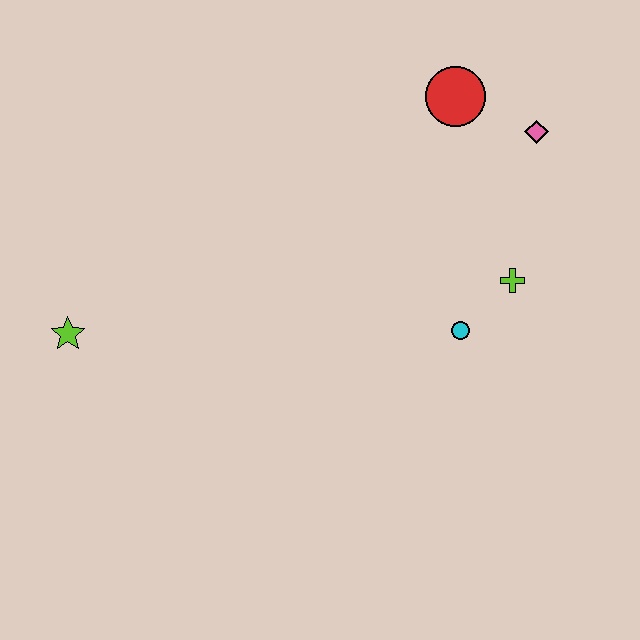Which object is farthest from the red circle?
The lime star is farthest from the red circle.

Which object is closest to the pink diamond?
The red circle is closest to the pink diamond.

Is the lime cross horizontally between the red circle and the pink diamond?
Yes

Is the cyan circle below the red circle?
Yes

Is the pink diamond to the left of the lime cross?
No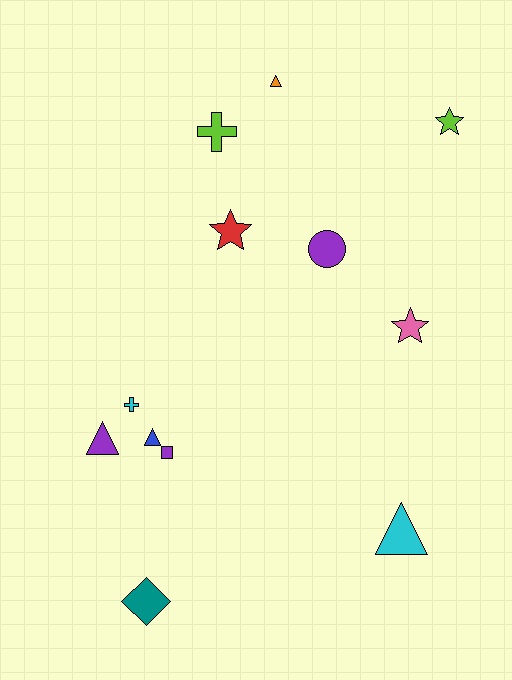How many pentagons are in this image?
There are no pentagons.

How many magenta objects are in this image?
There are no magenta objects.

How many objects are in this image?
There are 12 objects.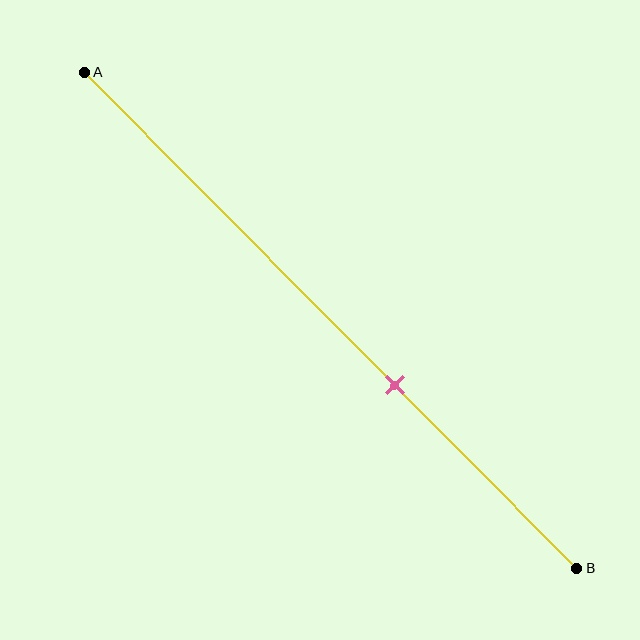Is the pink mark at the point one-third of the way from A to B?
No, the mark is at about 65% from A, not at the 33% one-third point.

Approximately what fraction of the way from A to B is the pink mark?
The pink mark is approximately 65% of the way from A to B.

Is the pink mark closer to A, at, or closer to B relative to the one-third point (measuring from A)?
The pink mark is closer to point B than the one-third point of segment AB.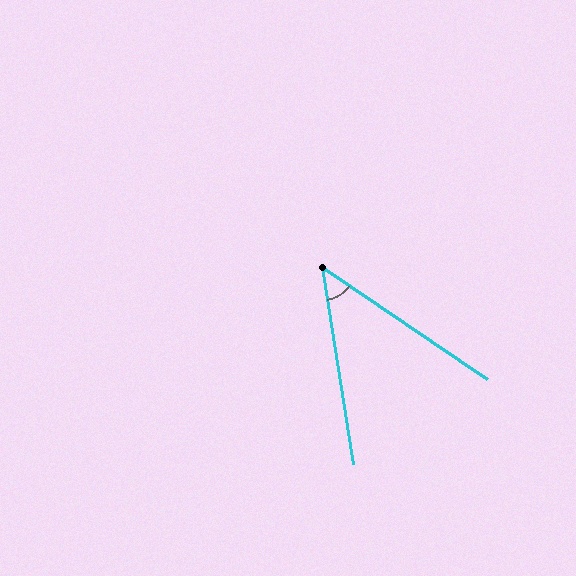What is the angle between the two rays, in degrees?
Approximately 47 degrees.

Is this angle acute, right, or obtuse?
It is acute.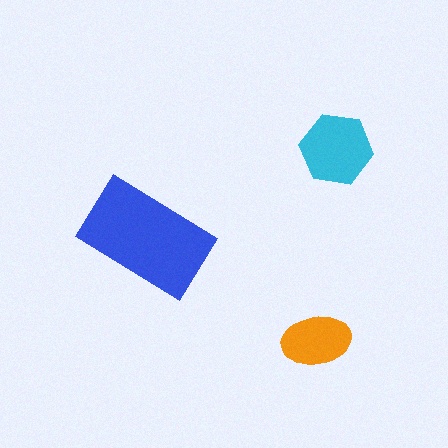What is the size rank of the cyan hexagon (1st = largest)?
2nd.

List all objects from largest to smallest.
The blue rectangle, the cyan hexagon, the orange ellipse.